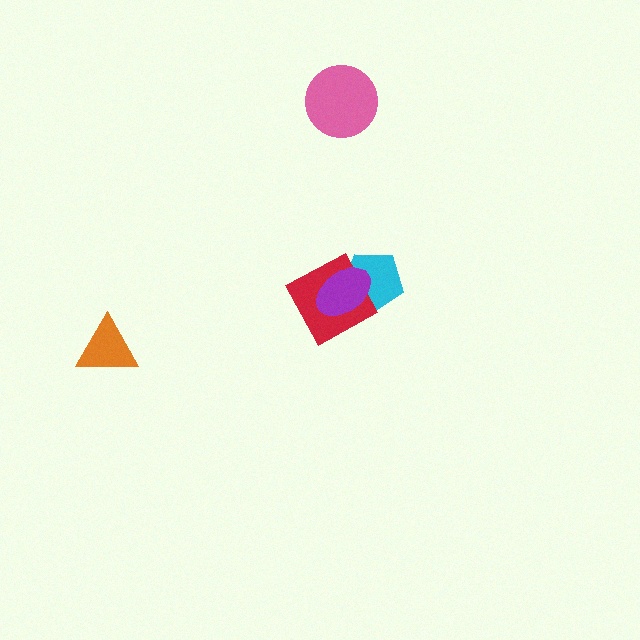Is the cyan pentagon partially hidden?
Yes, it is partially covered by another shape.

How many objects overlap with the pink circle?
0 objects overlap with the pink circle.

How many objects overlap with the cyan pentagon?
2 objects overlap with the cyan pentagon.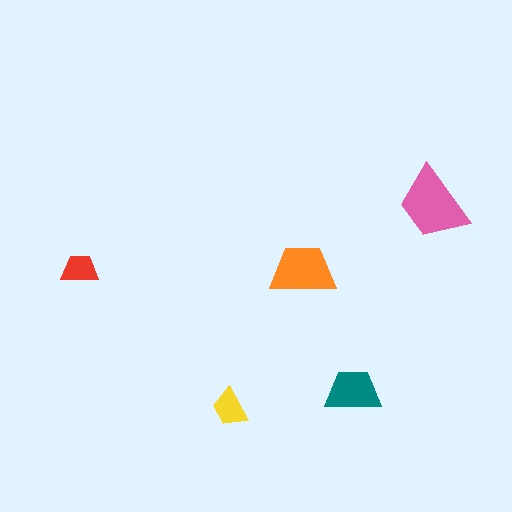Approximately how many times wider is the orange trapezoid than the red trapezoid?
About 1.5 times wider.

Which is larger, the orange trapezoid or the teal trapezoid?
The orange one.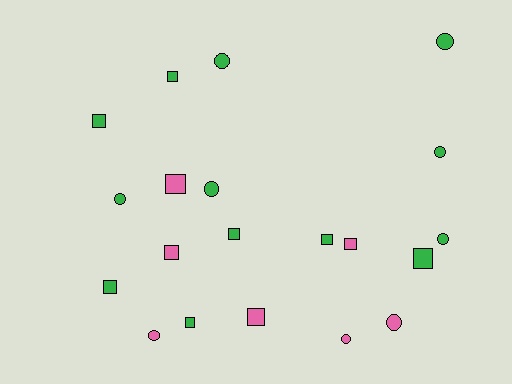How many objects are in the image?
There are 20 objects.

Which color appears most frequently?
Green, with 13 objects.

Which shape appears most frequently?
Square, with 11 objects.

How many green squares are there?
There are 7 green squares.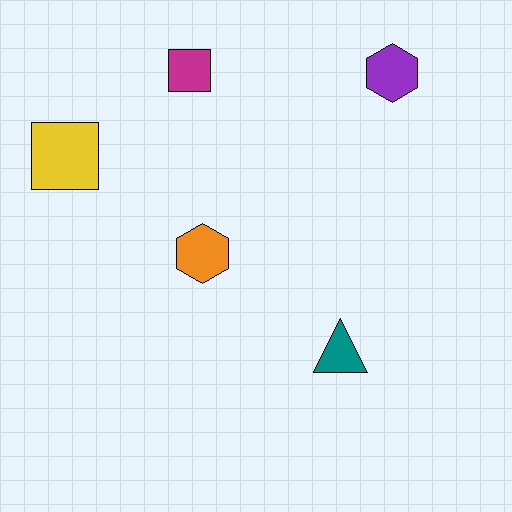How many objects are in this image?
There are 5 objects.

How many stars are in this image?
There are no stars.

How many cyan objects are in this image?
There are no cyan objects.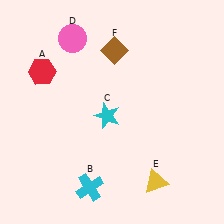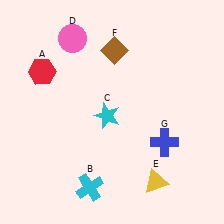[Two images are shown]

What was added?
A blue cross (G) was added in Image 2.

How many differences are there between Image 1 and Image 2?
There is 1 difference between the two images.